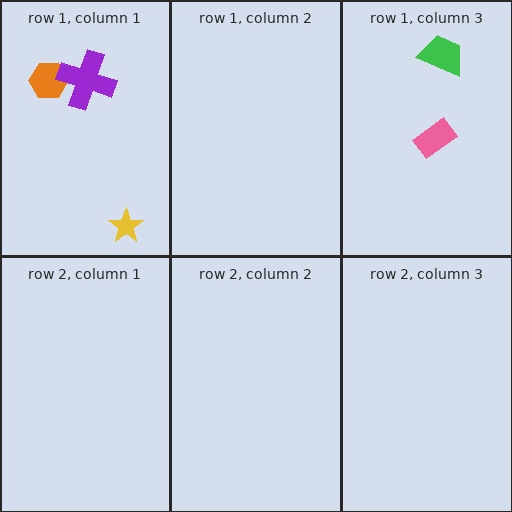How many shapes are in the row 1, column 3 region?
2.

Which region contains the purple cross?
The row 1, column 1 region.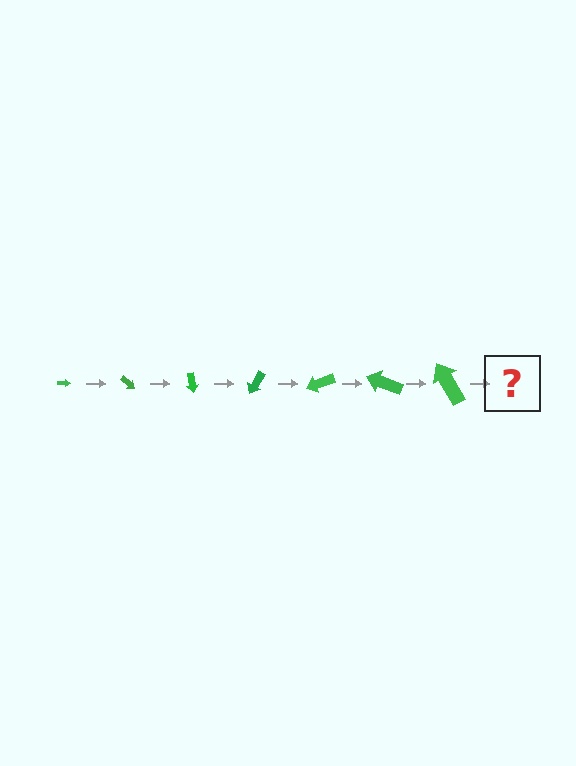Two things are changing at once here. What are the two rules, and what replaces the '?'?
The two rules are that the arrow grows larger each step and it rotates 40 degrees each step. The '?' should be an arrow, larger than the previous one and rotated 280 degrees from the start.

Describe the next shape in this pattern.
It should be an arrow, larger than the previous one and rotated 280 degrees from the start.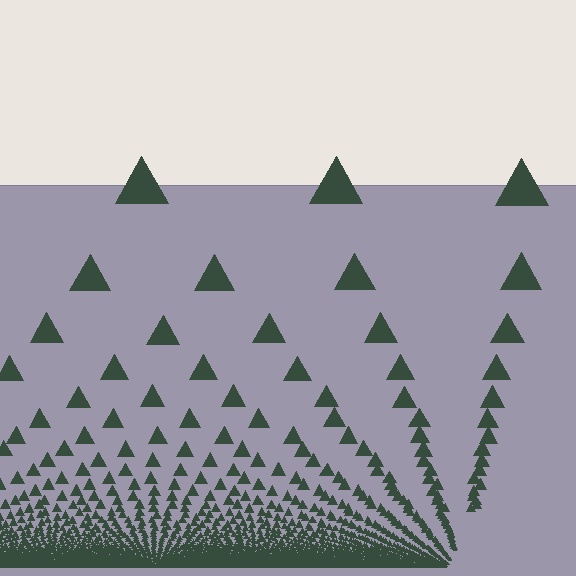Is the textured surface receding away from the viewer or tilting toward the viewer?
The surface appears to tilt toward the viewer. Texture elements get larger and sparser toward the top.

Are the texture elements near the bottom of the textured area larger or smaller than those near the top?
Smaller. The gradient is inverted — elements near the bottom are smaller and denser.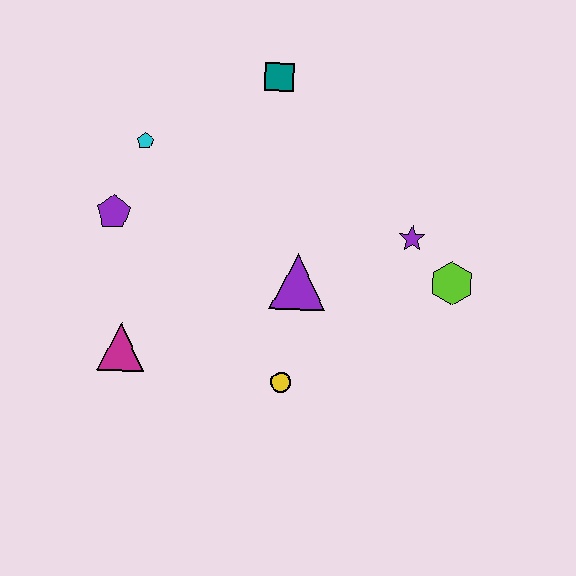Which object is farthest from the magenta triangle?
The lime hexagon is farthest from the magenta triangle.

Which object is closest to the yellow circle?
The purple triangle is closest to the yellow circle.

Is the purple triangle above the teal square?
No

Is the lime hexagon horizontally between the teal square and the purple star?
No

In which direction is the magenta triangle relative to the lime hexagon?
The magenta triangle is to the left of the lime hexagon.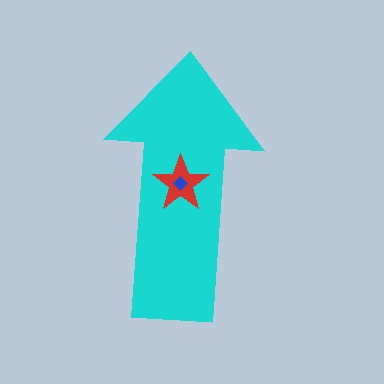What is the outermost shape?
The cyan arrow.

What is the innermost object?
The blue diamond.